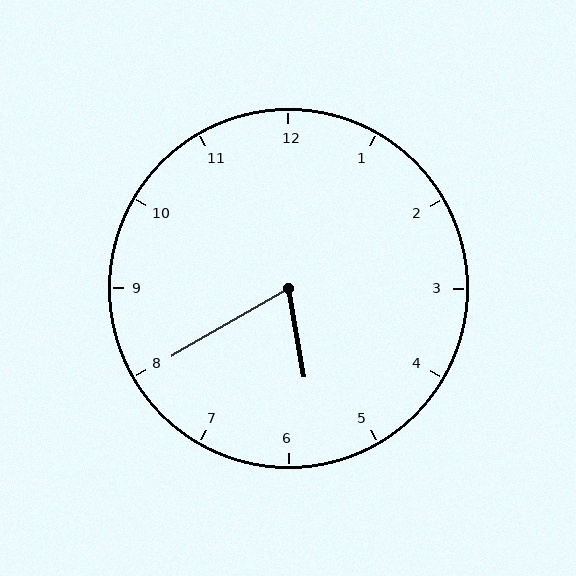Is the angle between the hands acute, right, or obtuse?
It is acute.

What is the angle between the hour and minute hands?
Approximately 70 degrees.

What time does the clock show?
5:40.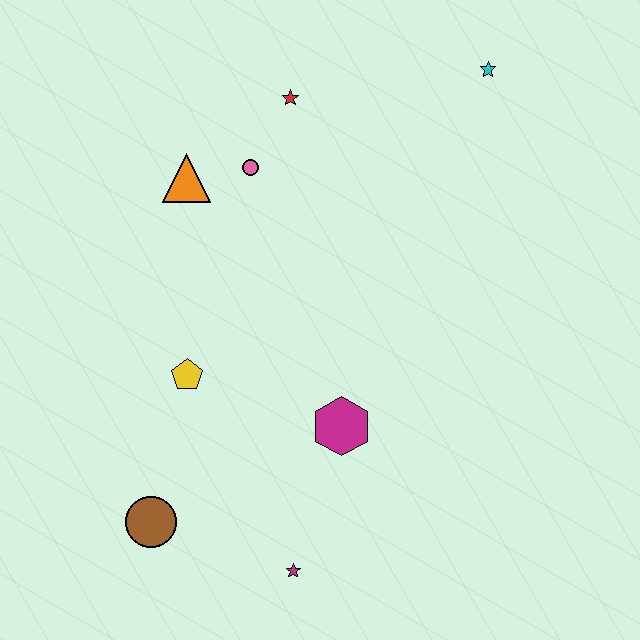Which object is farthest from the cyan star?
The brown circle is farthest from the cyan star.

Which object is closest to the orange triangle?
The pink circle is closest to the orange triangle.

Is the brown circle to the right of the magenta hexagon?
No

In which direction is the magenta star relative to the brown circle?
The magenta star is to the right of the brown circle.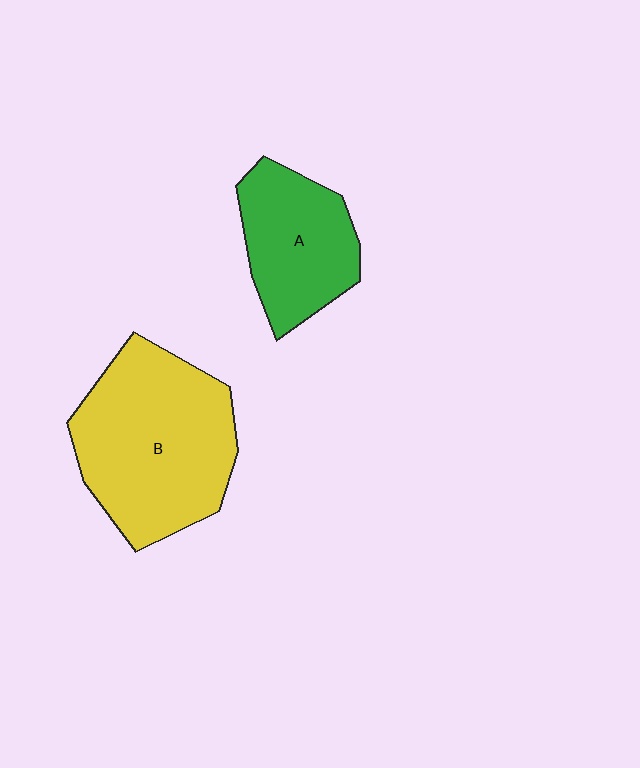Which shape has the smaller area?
Shape A (green).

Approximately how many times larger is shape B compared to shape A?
Approximately 1.7 times.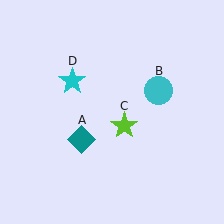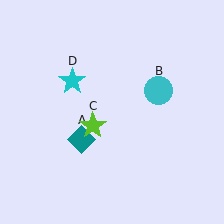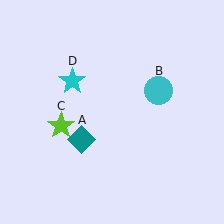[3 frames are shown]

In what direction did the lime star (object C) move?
The lime star (object C) moved left.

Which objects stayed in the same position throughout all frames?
Teal diamond (object A) and cyan circle (object B) and cyan star (object D) remained stationary.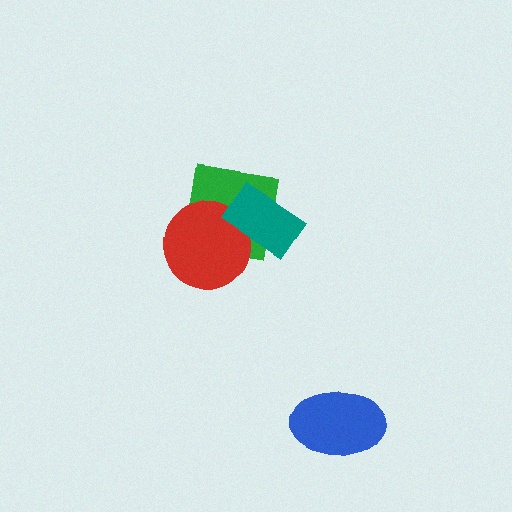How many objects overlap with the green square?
2 objects overlap with the green square.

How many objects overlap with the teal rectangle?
2 objects overlap with the teal rectangle.